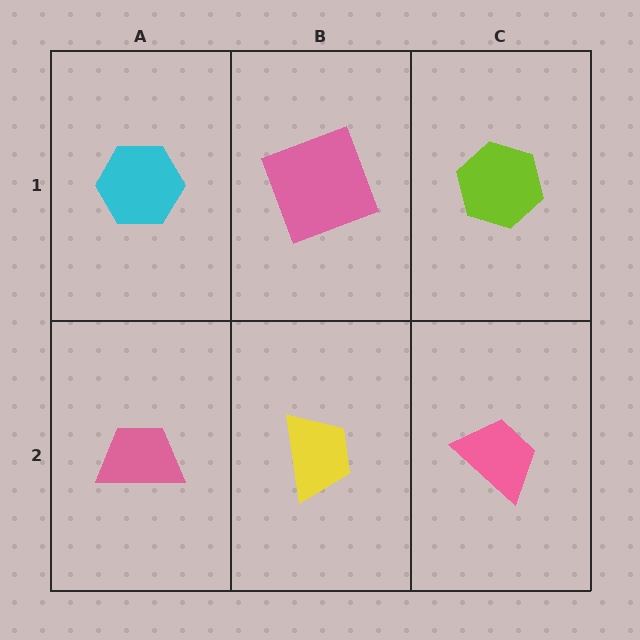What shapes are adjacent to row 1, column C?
A pink trapezoid (row 2, column C), a pink square (row 1, column B).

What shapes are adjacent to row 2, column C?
A lime hexagon (row 1, column C), a yellow trapezoid (row 2, column B).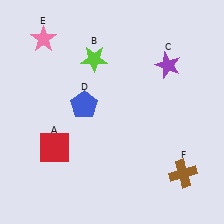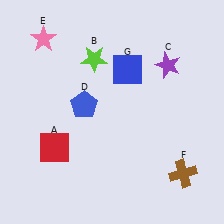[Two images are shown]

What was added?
A blue square (G) was added in Image 2.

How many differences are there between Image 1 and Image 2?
There is 1 difference between the two images.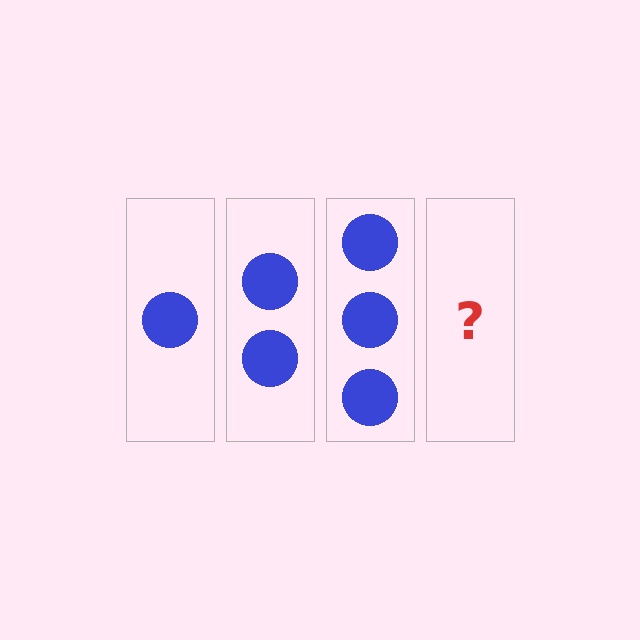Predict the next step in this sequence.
The next step is 4 circles.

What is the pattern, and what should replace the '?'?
The pattern is that each step adds one more circle. The '?' should be 4 circles.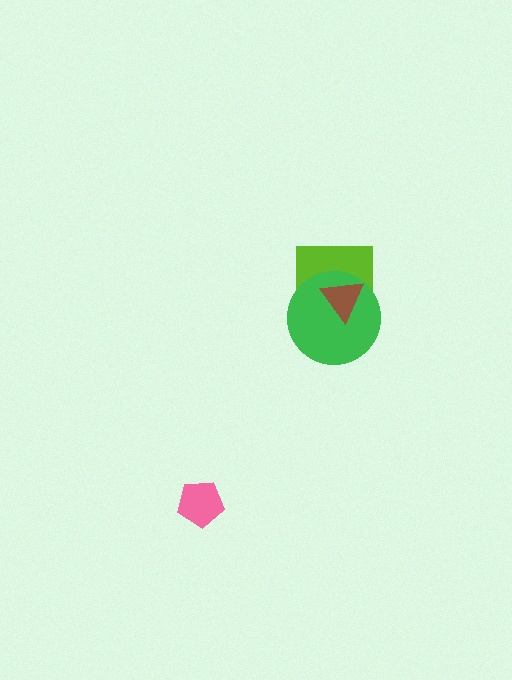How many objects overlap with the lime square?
2 objects overlap with the lime square.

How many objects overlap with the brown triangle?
2 objects overlap with the brown triangle.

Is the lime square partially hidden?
Yes, it is partially covered by another shape.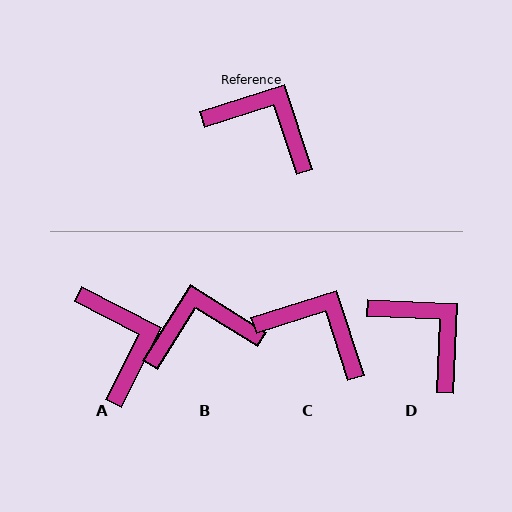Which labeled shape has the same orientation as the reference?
C.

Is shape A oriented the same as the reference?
No, it is off by about 45 degrees.